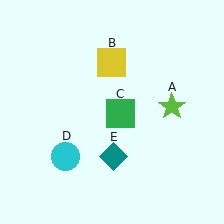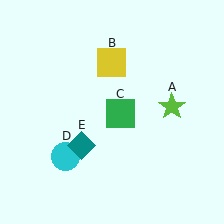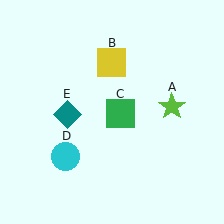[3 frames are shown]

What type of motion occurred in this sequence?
The teal diamond (object E) rotated clockwise around the center of the scene.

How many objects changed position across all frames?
1 object changed position: teal diamond (object E).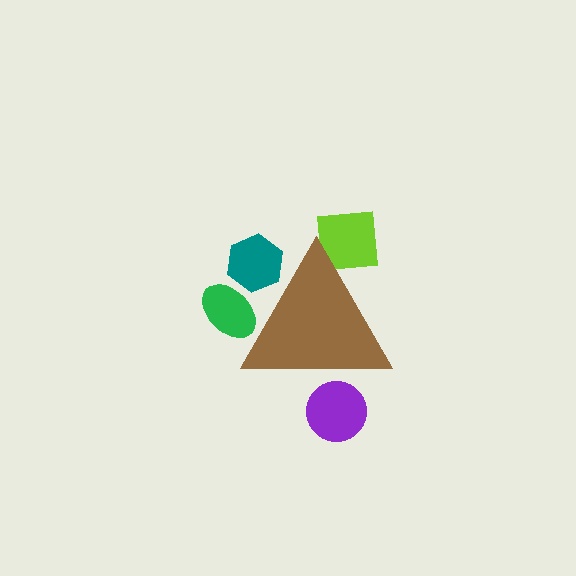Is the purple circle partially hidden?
Yes, the purple circle is partially hidden behind the brown triangle.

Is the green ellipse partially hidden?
Yes, the green ellipse is partially hidden behind the brown triangle.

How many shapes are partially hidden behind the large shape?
4 shapes are partially hidden.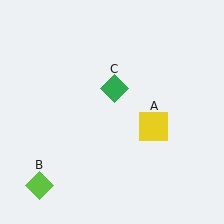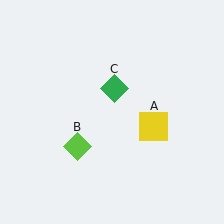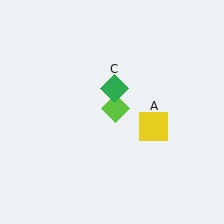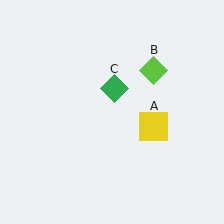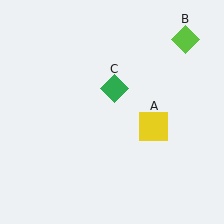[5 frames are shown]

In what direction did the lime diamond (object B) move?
The lime diamond (object B) moved up and to the right.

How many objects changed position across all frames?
1 object changed position: lime diamond (object B).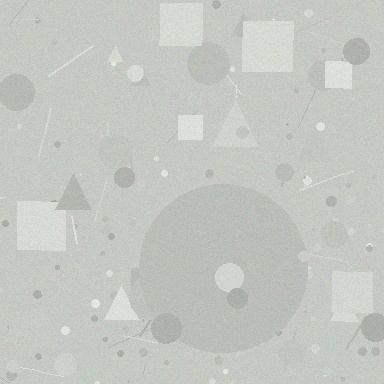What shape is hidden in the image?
A circle is hidden in the image.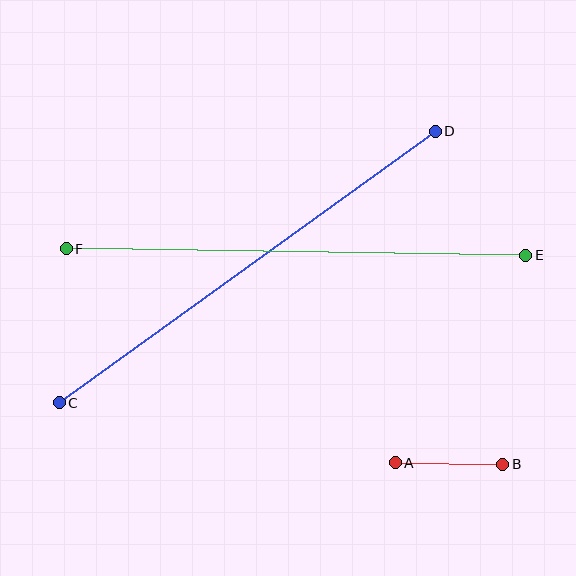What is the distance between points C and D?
The distance is approximately 464 pixels.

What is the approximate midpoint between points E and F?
The midpoint is at approximately (296, 252) pixels.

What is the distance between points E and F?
The distance is approximately 459 pixels.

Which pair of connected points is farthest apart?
Points C and D are farthest apart.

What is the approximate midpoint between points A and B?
The midpoint is at approximately (449, 463) pixels.